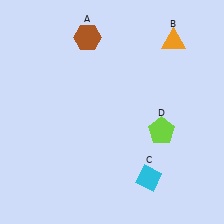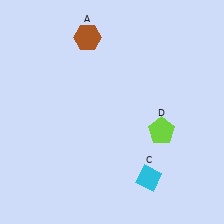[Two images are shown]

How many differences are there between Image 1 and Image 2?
There is 1 difference between the two images.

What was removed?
The orange triangle (B) was removed in Image 2.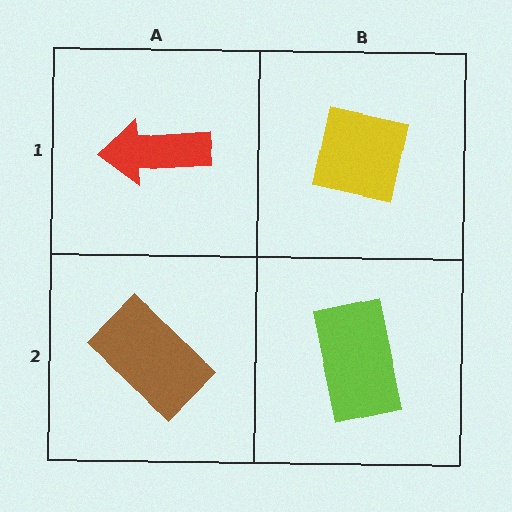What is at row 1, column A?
A red arrow.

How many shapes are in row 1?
2 shapes.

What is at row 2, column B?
A lime rectangle.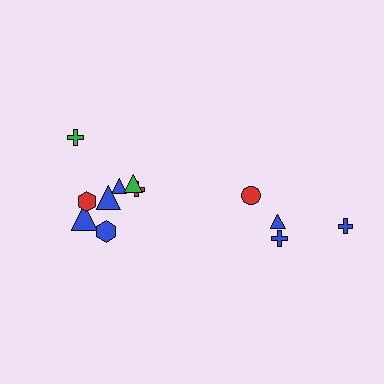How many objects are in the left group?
There are 8 objects.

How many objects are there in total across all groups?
There are 12 objects.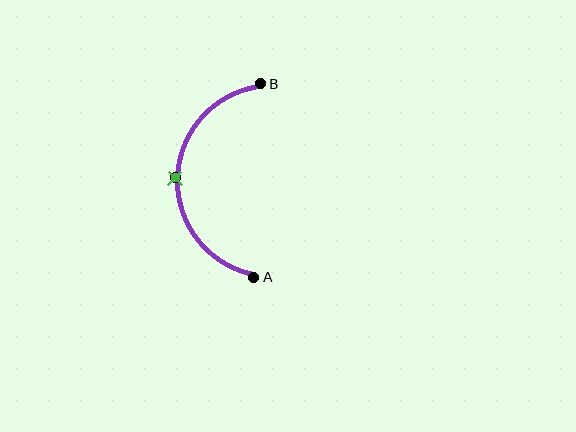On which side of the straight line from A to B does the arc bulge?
The arc bulges to the left of the straight line connecting A and B.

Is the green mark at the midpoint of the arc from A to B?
Yes. The green mark lies on the arc at equal arc-length from both A and B — it is the arc midpoint.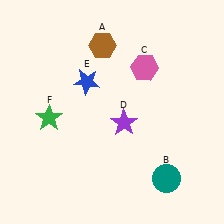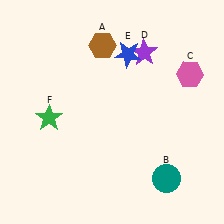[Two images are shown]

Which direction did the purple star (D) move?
The purple star (D) moved up.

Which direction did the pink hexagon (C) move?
The pink hexagon (C) moved right.